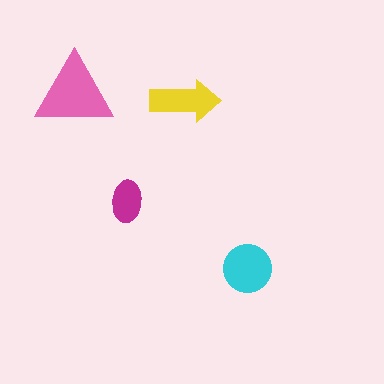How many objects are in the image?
There are 4 objects in the image.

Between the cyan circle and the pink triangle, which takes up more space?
The pink triangle.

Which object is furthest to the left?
The pink triangle is leftmost.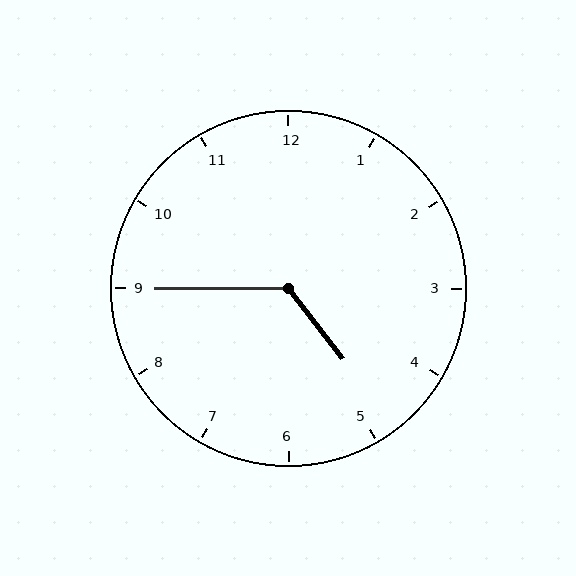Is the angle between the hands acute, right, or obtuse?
It is obtuse.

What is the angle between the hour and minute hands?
Approximately 128 degrees.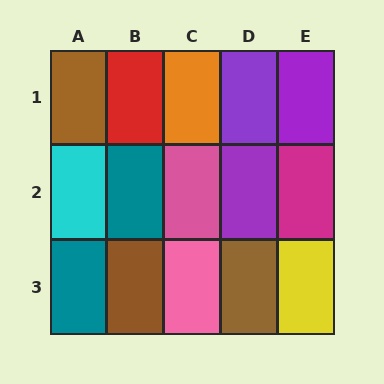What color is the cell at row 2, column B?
Teal.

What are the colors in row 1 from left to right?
Brown, red, orange, purple, purple.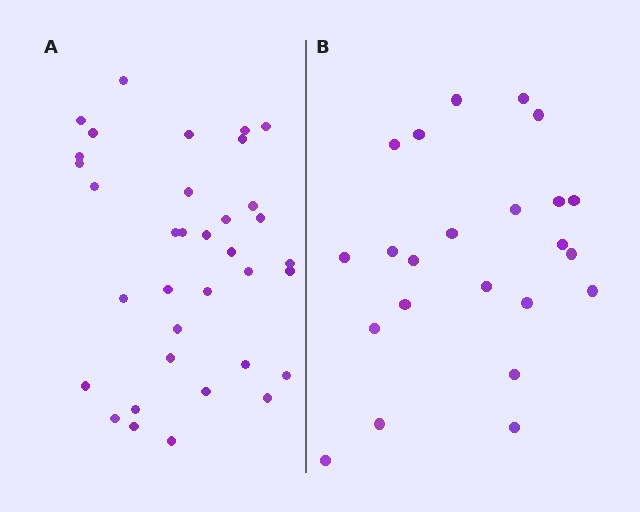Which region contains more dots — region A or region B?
Region A (the left region) has more dots.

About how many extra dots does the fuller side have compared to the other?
Region A has roughly 12 or so more dots than region B.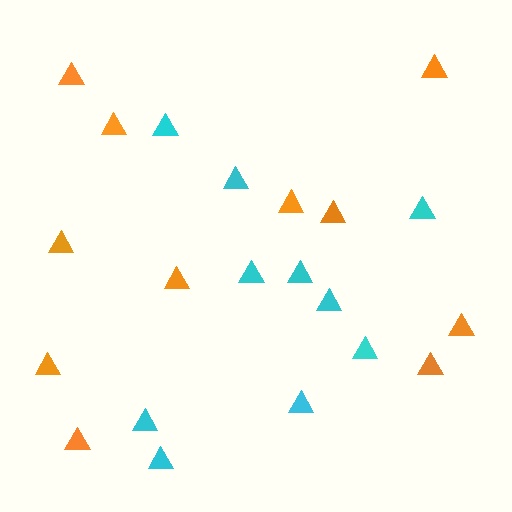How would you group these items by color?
There are 2 groups: one group of cyan triangles (10) and one group of orange triangles (11).